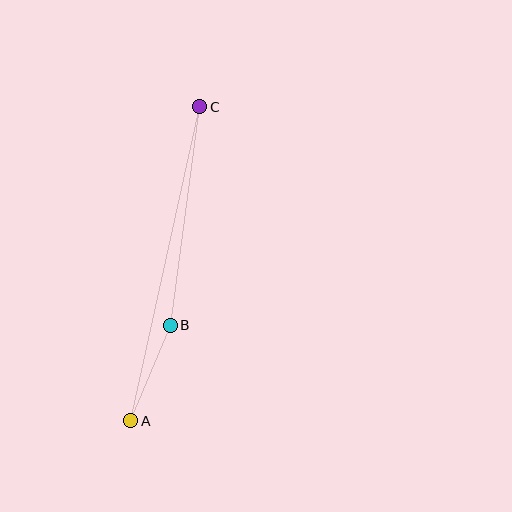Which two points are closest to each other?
Points A and B are closest to each other.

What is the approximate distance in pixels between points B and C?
The distance between B and C is approximately 221 pixels.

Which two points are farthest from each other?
Points A and C are farthest from each other.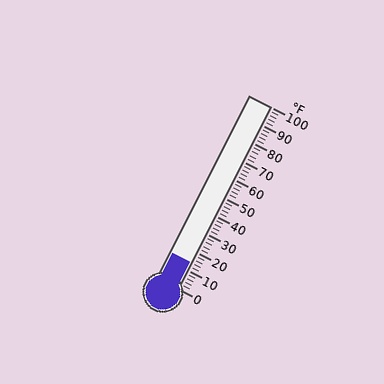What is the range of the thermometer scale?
The thermometer scale ranges from 0°F to 100°F.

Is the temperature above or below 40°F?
The temperature is below 40°F.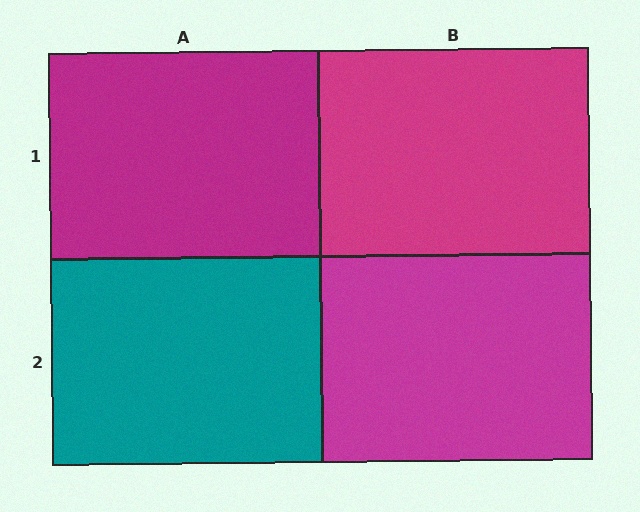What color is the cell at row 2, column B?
Magenta.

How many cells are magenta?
3 cells are magenta.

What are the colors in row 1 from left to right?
Magenta, magenta.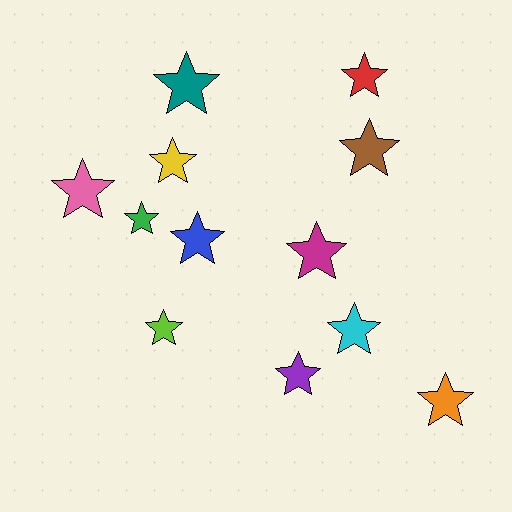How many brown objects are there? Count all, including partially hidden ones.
There is 1 brown object.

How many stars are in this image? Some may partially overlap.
There are 12 stars.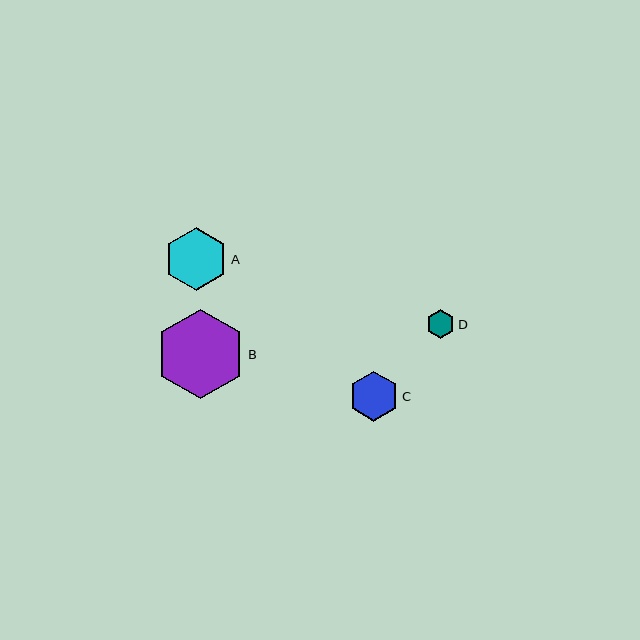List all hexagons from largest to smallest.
From largest to smallest: B, A, C, D.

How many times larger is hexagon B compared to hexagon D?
Hexagon B is approximately 3.1 times the size of hexagon D.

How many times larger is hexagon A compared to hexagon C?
Hexagon A is approximately 1.3 times the size of hexagon C.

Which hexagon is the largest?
Hexagon B is the largest with a size of approximately 89 pixels.